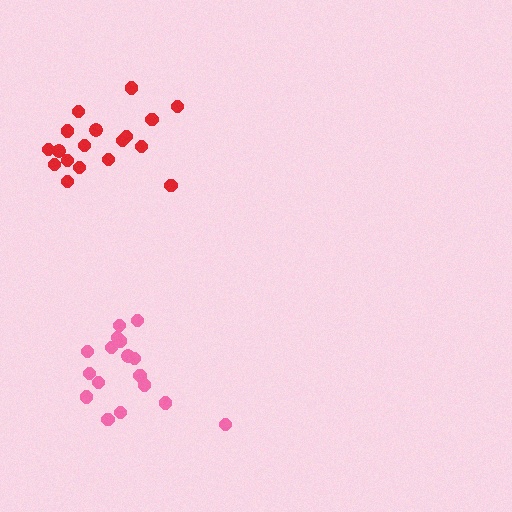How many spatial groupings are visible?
There are 2 spatial groupings.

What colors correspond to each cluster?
The clusters are colored: red, pink.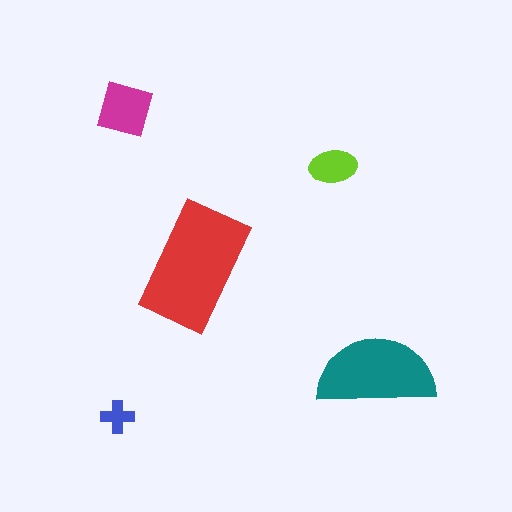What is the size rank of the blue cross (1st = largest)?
5th.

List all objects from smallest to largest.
The blue cross, the lime ellipse, the magenta diamond, the teal semicircle, the red rectangle.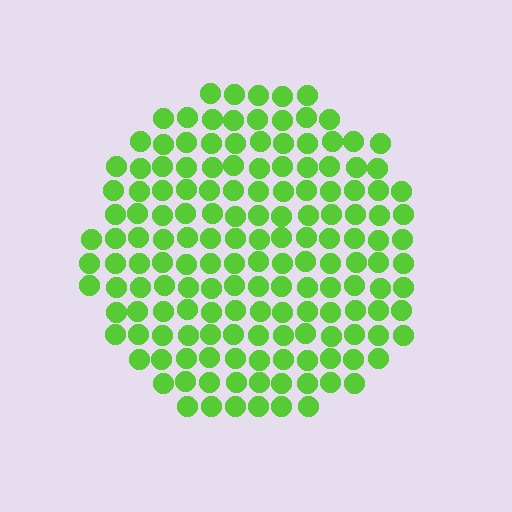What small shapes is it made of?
It is made of small circles.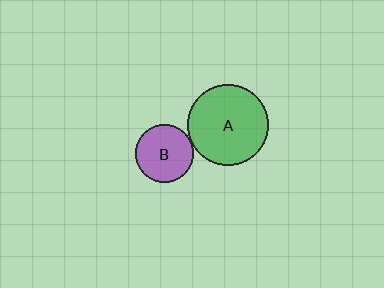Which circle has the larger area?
Circle A (green).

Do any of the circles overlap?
No, none of the circles overlap.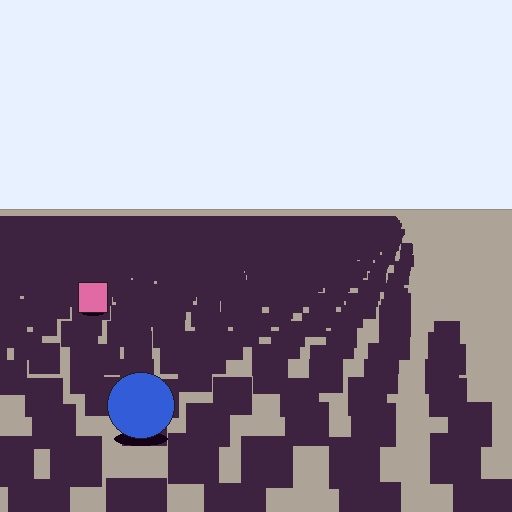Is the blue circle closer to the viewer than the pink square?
Yes. The blue circle is closer — you can tell from the texture gradient: the ground texture is coarser near it.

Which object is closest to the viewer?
The blue circle is closest. The texture marks near it are larger and more spread out.